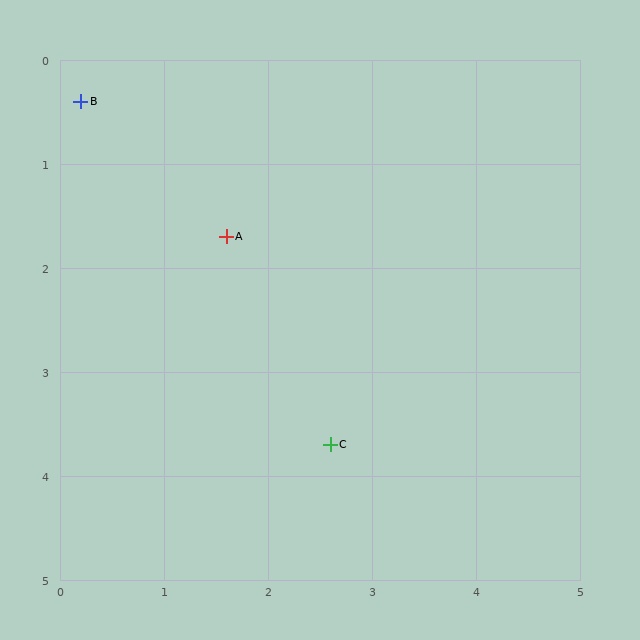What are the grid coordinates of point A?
Point A is at approximately (1.6, 1.7).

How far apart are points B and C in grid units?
Points B and C are about 4.1 grid units apart.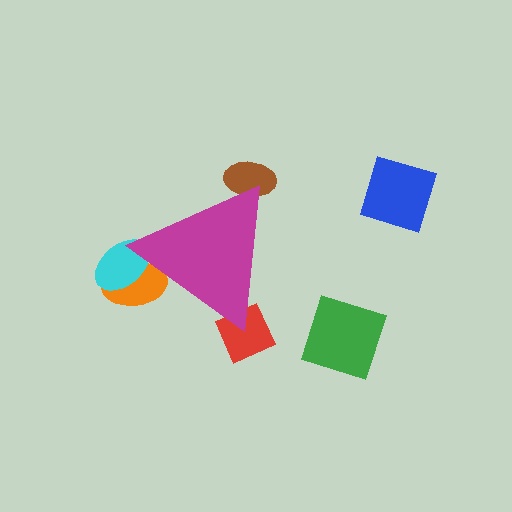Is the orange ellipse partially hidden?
Yes, the orange ellipse is partially hidden behind the magenta triangle.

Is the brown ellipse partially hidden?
Yes, the brown ellipse is partially hidden behind the magenta triangle.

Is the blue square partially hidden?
No, the blue square is fully visible.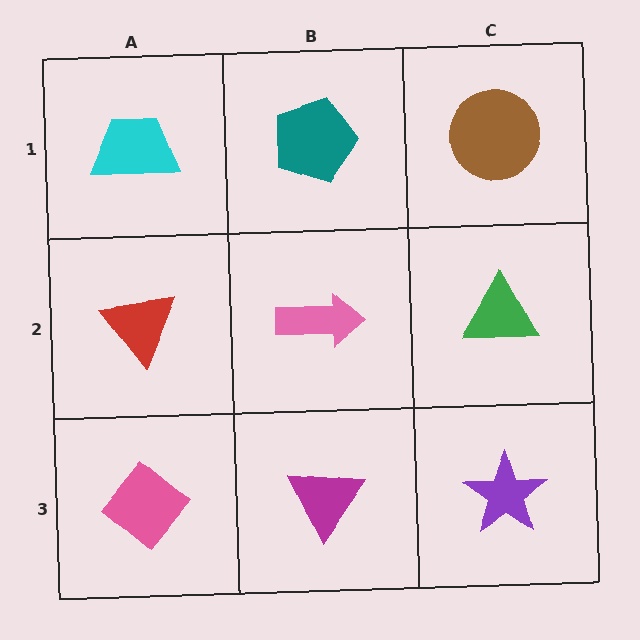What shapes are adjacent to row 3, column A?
A red triangle (row 2, column A), a magenta triangle (row 3, column B).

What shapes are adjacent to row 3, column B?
A pink arrow (row 2, column B), a pink diamond (row 3, column A), a purple star (row 3, column C).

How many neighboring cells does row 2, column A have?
3.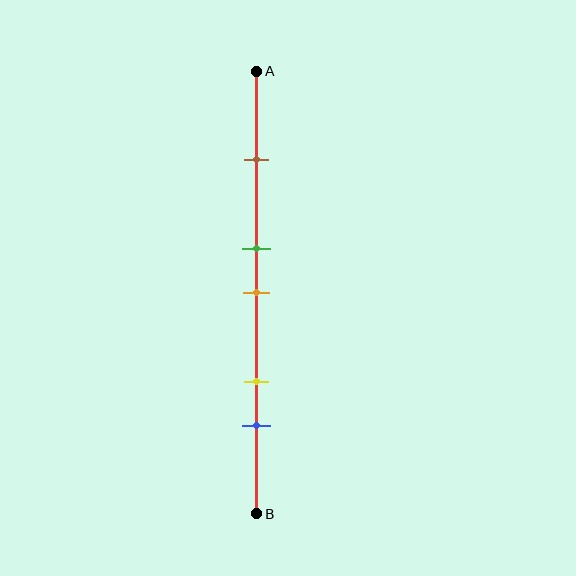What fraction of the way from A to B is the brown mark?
The brown mark is approximately 20% (0.2) of the way from A to B.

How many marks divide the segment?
There are 5 marks dividing the segment.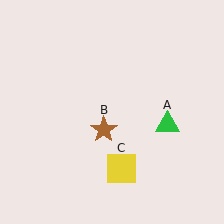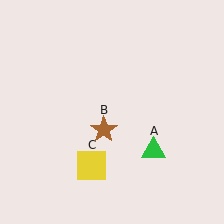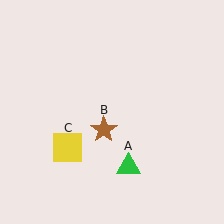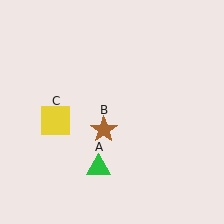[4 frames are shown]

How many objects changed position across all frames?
2 objects changed position: green triangle (object A), yellow square (object C).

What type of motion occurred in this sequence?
The green triangle (object A), yellow square (object C) rotated clockwise around the center of the scene.